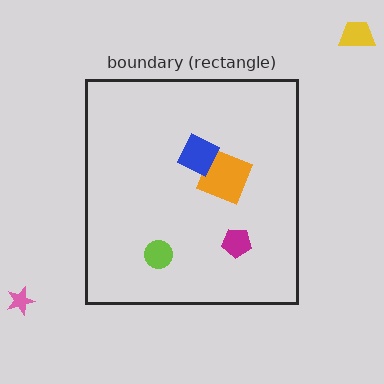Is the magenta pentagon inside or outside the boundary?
Inside.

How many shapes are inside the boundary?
4 inside, 2 outside.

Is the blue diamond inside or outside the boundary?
Inside.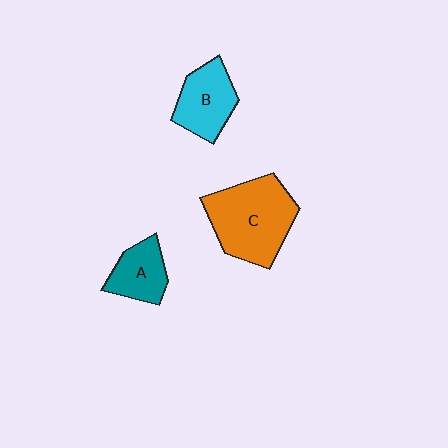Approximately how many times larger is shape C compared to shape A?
Approximately 2.1 times.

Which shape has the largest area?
Shape C (orange).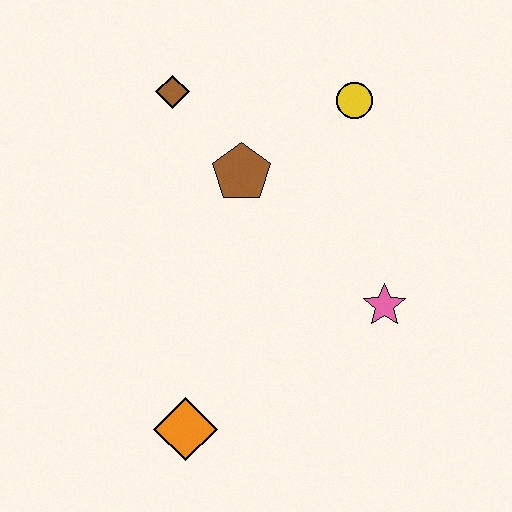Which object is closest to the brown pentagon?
The brown diamond is closest to the brown pentagon.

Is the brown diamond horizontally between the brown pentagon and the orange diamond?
No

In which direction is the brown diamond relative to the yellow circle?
The brown diamond is to the left of the yellow circle.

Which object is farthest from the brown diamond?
The orange diamond is farthest from the brown diamond.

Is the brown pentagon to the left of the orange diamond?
No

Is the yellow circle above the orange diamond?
Yes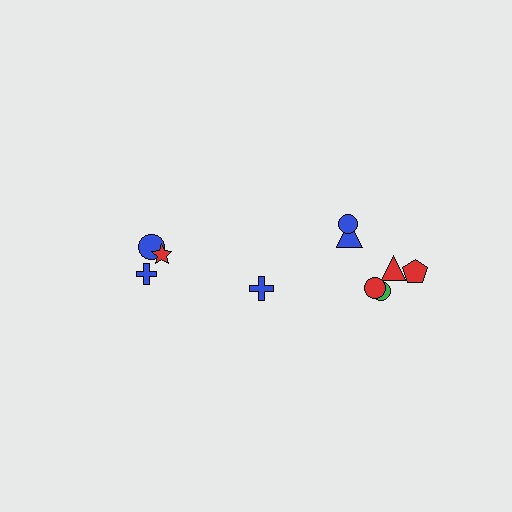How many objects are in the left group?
There are 4 objects.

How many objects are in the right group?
There are 6 objects.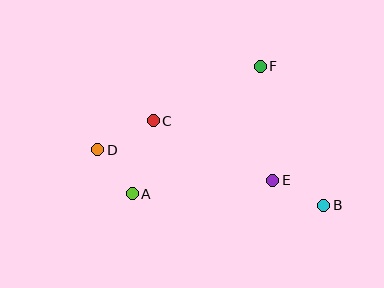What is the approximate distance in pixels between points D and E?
The distance between D and E is approximately 178 pixels.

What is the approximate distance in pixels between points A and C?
The distance between A and C is approximately 76 pixels.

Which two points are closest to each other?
Points A and D are closest to each other.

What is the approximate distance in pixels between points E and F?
The distance between E and F is approximately 115 pixels.